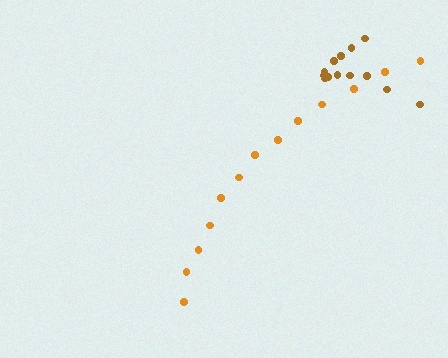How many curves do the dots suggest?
There are 2 distinct paths.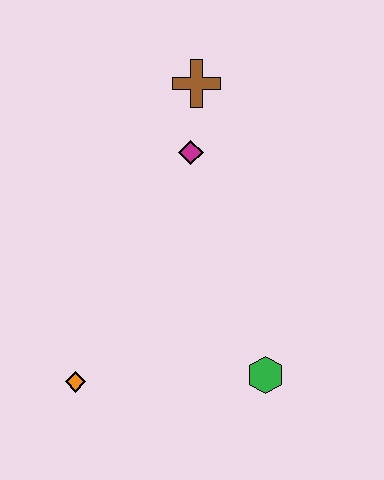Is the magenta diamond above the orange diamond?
Yes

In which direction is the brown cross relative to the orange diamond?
The brown cross is above the orange diamond.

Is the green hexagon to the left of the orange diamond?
No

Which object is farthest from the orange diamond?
The brown cross is farthest from the orange diamond.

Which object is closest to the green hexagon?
The orange diamond is closest to the green hexagon.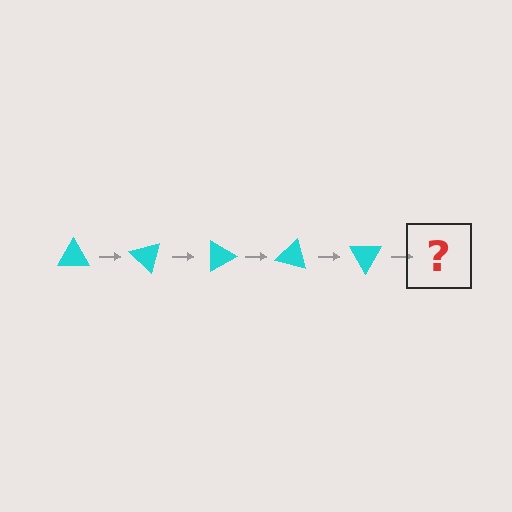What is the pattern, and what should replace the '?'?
The pattern is that the triangle rotates 45 degrees each step. The '?' should be a cyan triangle rotated 225 degrees.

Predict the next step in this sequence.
The next step is a cyan triangle rotated 225 degrees.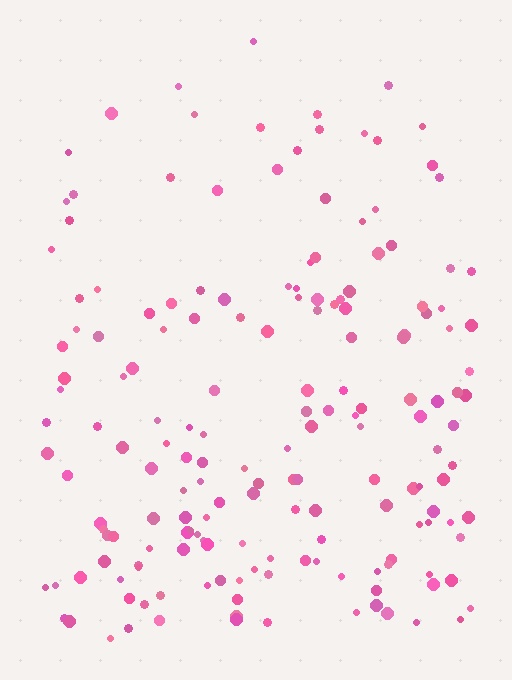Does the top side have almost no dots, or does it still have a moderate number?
Still a moderate number, just noticeably fewer than the bottom.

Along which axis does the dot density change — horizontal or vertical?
Vertical.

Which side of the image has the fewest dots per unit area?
The top.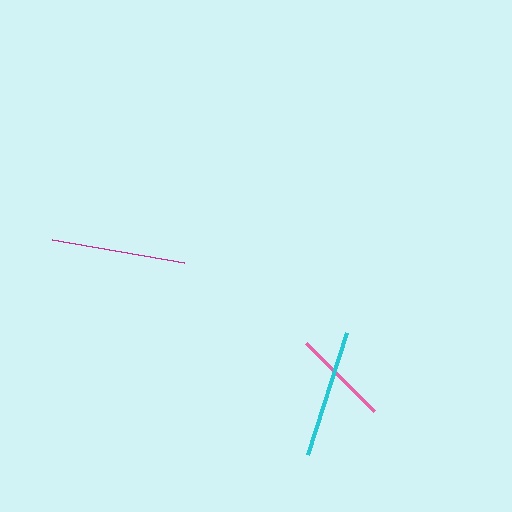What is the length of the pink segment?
The pink segment is approximately 97 pixels long.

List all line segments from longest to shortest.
From longest to shortest: magenta, cyan, pink.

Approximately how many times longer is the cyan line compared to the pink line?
The cyan line is approximately 1.3 times the length of the pink line.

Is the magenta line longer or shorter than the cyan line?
The magenta line is longer than the cyan line.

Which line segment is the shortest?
The pink line is the shortest at approximately 97 pixels.